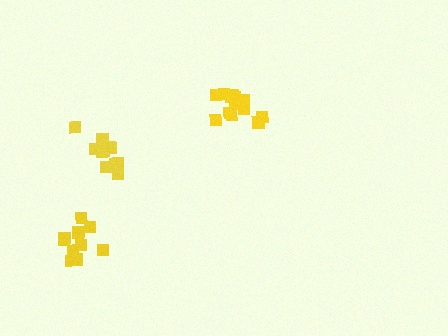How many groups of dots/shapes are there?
There are 3 groups.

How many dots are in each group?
Group 1: 11 dots, Group 2: 15 dots, Group 3: 11 dots (37 total).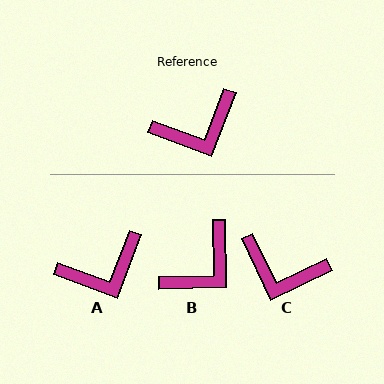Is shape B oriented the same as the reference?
No, it is off by about 22 degrees.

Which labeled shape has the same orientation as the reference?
A.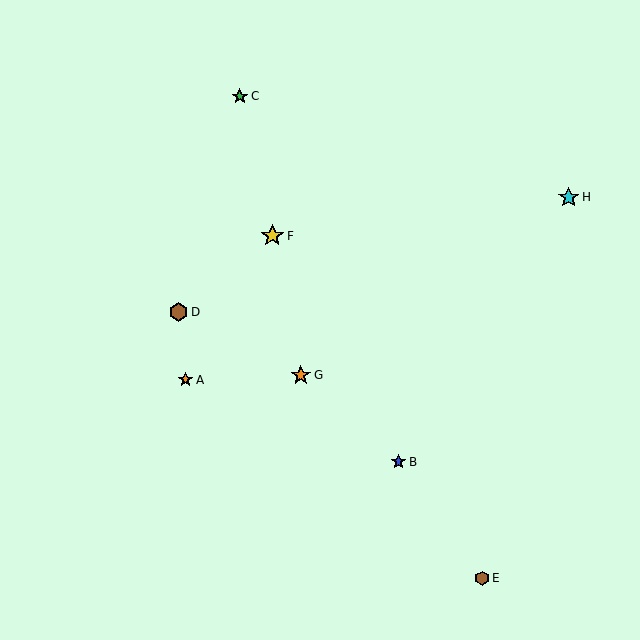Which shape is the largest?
The yellow star (labeled F) is the largest.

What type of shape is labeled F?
Shape F is a yellow star.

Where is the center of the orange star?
The center of the orange star is at (301, 375).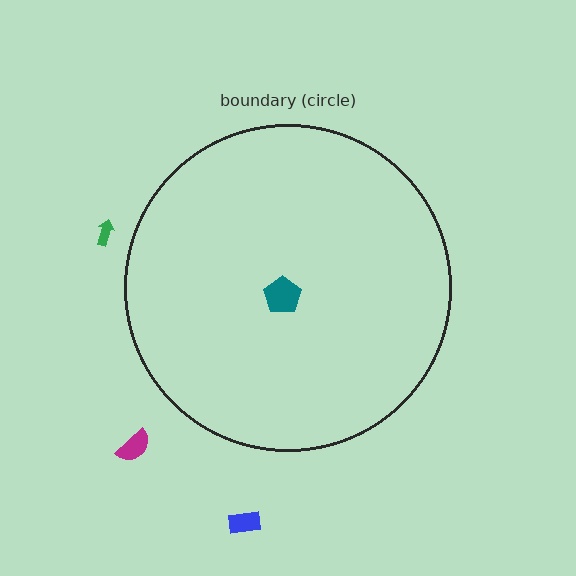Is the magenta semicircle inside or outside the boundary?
Outside.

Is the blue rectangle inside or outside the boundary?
Outside.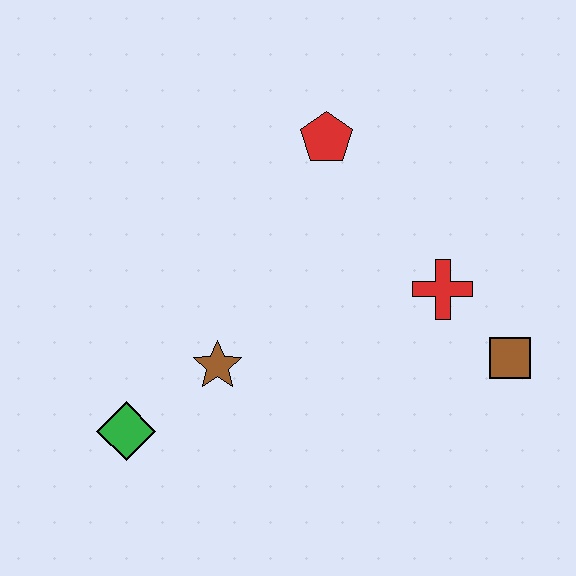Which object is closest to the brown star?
The green diamond is closest to the brown star.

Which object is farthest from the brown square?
The green diamond is farthest from the brown square.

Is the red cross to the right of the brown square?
No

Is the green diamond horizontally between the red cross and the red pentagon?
No